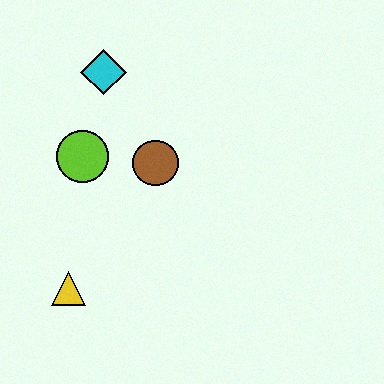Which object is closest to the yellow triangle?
The lime circle is closest to the yellow triangle.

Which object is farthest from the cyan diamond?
The yellow triangle is farthest from the cyan diamond.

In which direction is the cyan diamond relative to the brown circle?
The cyan diamond is above the brown circle.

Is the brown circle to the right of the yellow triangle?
Yes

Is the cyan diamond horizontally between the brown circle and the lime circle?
Yes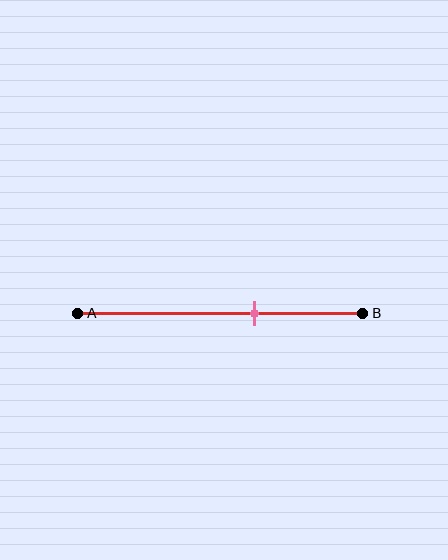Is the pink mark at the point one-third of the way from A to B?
No, the mark is at about 60% from A, not at the 33% one-third point.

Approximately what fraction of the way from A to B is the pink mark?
The pink mark is approximately 60% of the way from A to B.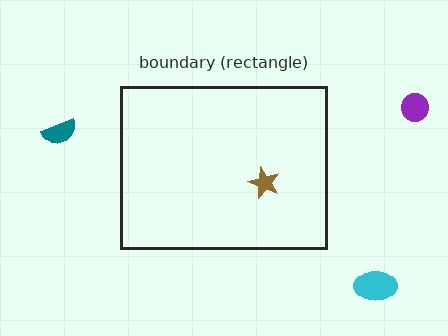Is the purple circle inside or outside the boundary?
Outside.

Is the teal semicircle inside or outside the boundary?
Outside.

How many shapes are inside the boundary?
1 inside, 3 outside.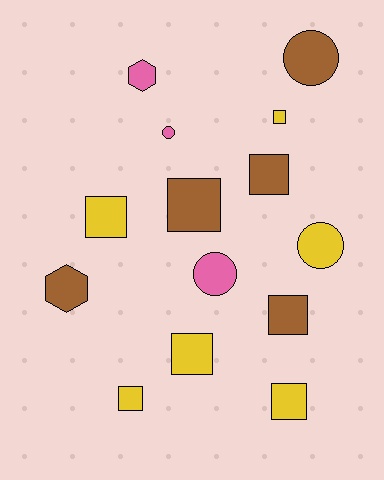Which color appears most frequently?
Yellow, with 6 objects.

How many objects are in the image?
There are 14 objects.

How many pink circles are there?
There are 2 pink circles.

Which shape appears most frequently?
Square, with 8 objects.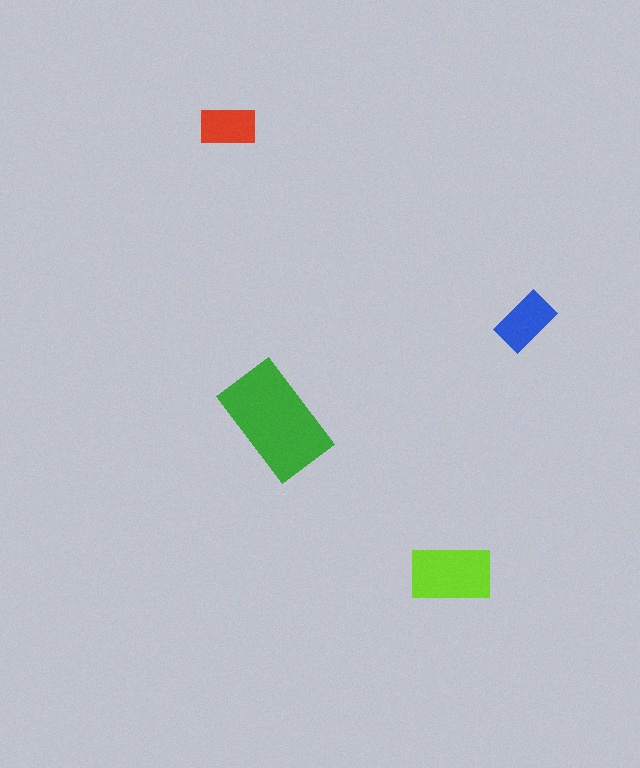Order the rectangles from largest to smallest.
the green one, the lime one, the blue one, the red one.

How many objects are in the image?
There are 4 objects in the image.